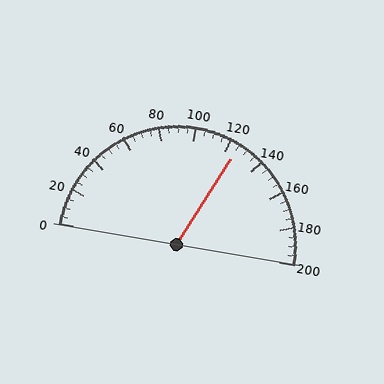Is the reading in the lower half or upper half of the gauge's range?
The reading is in the upper half of the range (0 to 200).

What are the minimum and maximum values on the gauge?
The gauge ranges from 0 to 200.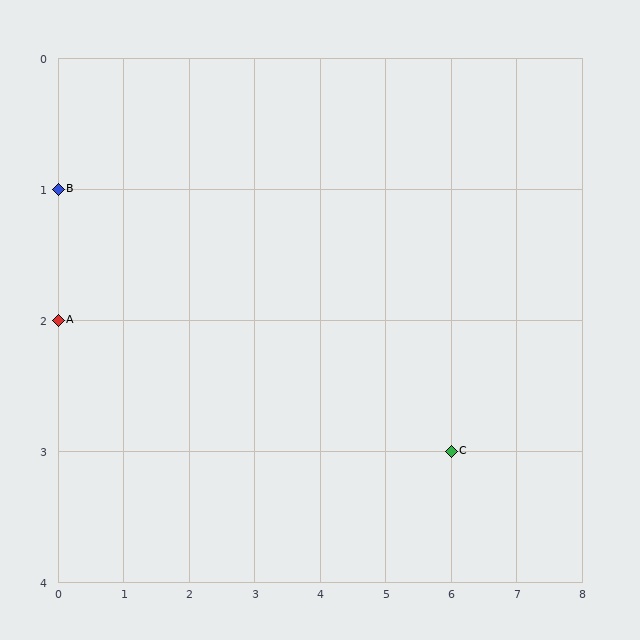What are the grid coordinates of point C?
Point C is at grid coordinates (6, 3).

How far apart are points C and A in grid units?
Points C and A are 6 columns and 1 row apart (about 6.1 grid units diagonally).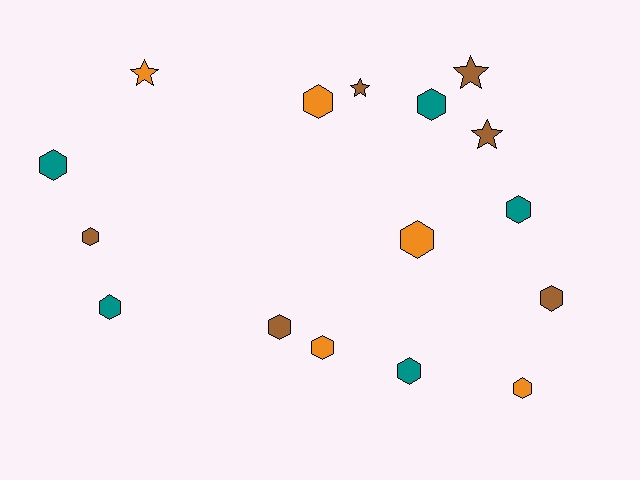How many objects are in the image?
There are 16 objects.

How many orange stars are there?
There is 1 orange star.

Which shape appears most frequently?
Hexagon, with 12 objects.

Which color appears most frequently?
Brown, with 6 objects.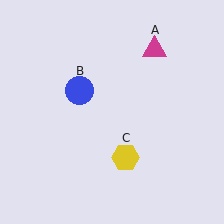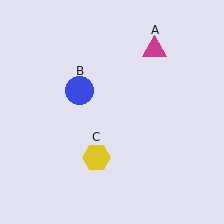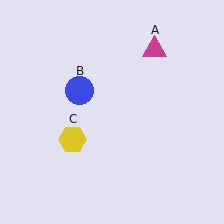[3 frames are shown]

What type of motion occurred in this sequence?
The yellow hexagon (object C) rotated clockwise around the center of the scene.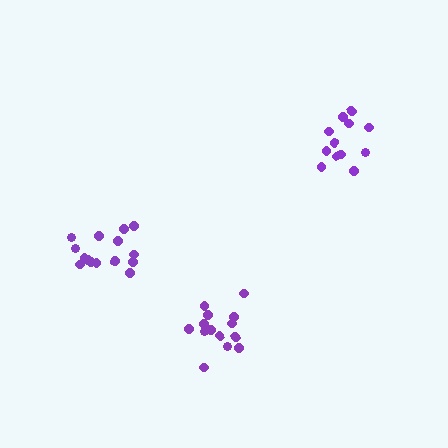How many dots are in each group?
Group 1: 12 dots, Group 2: 14 dots, Group 3: 15 dots (41 total).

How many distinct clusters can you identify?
There are 3 distinct clusters.